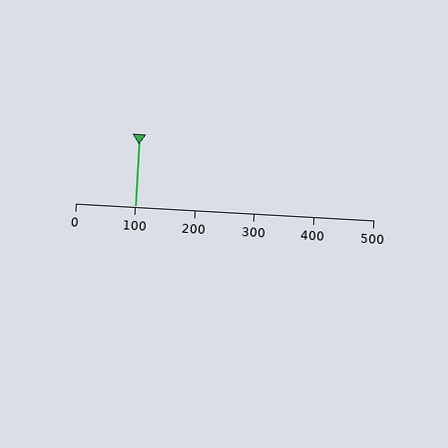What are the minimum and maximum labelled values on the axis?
The axis runs from 0 to 500.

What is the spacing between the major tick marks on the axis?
The major ticks are spaced 100 apart.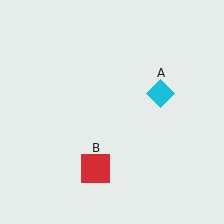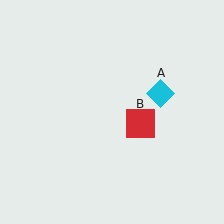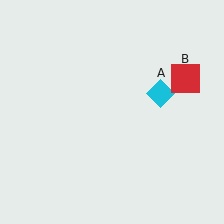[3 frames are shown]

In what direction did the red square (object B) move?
The red square (object B) moved up and to the right.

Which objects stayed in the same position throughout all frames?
Cyan diamond (object A) remained stationary.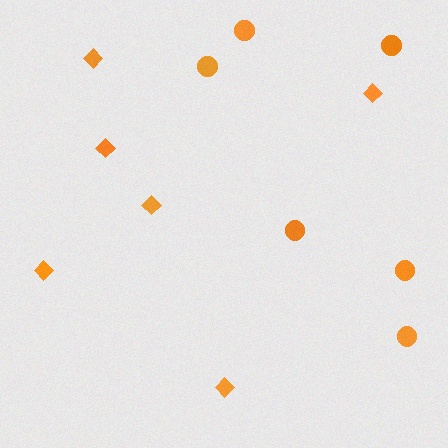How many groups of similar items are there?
There are 2 groups: one group of circles (6) and one group of diamonds (6).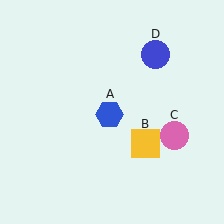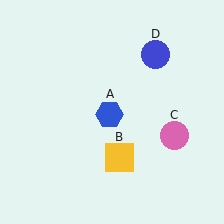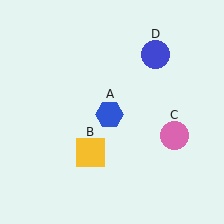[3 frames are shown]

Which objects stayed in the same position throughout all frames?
Blue hexagon (object A) and pink circle (object C) and blue circle (object D) remained stationary.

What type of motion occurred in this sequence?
The yellow square (object B) rotated clockwise around the center of the scene.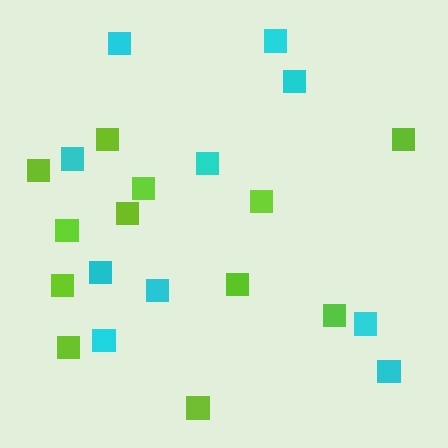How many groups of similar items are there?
There are 2 groups: one group of lime squares (12) and one group of cyan squares (10).